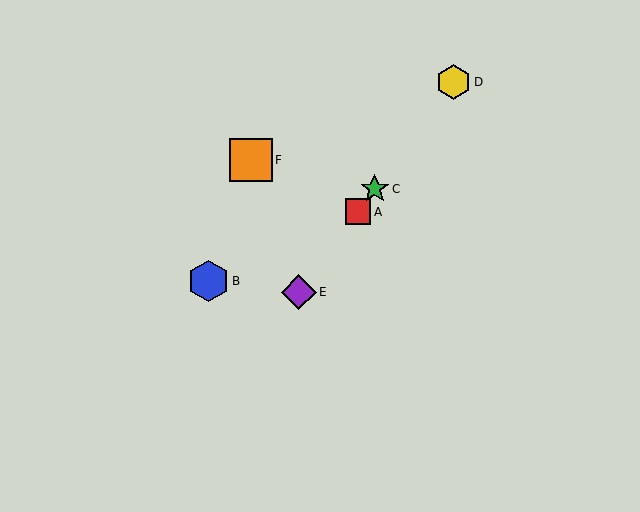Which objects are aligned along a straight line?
Objects A, C, D, E are aligned along a straight line.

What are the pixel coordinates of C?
Object C is at (375, 189).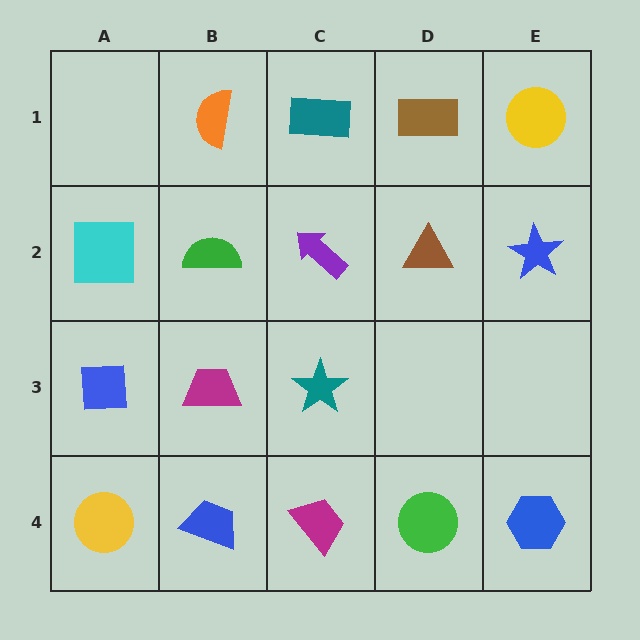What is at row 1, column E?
A yellow circle.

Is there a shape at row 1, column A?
No, that cell is empty.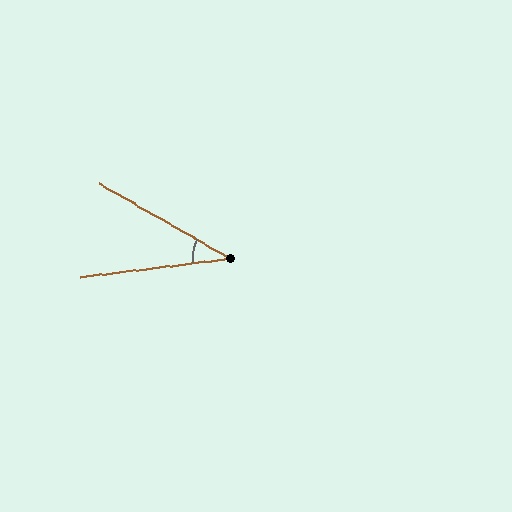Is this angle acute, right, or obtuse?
It is acute.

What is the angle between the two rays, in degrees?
Approximately 37 degrees.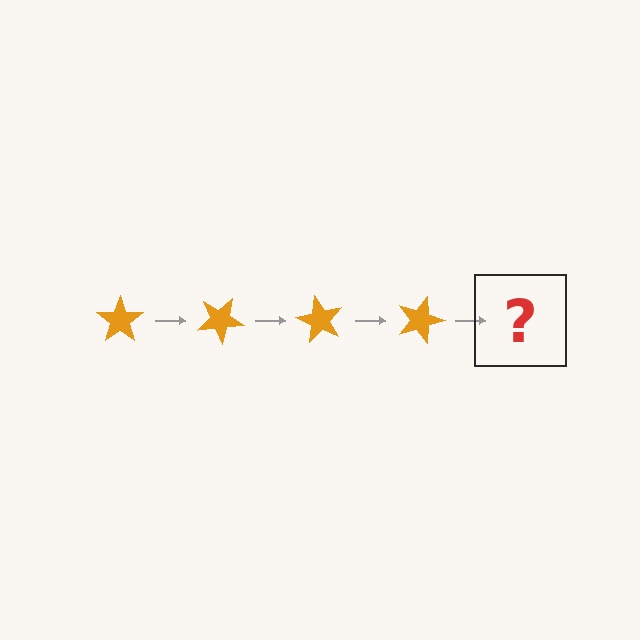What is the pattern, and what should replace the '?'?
The pattern is that the star rotates 30 degrees each step. The '?' should be an orange star rotated 120 degrees.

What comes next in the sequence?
The next element should be an orange star rotated 120 degrees.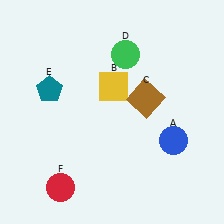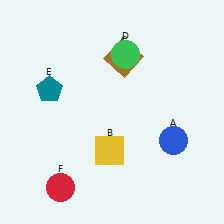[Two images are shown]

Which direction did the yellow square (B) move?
The yellow square (B) moved down.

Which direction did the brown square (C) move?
The brown square (C) moved up.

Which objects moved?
The objects that moved are: the yellow square (B), the brown square (C).